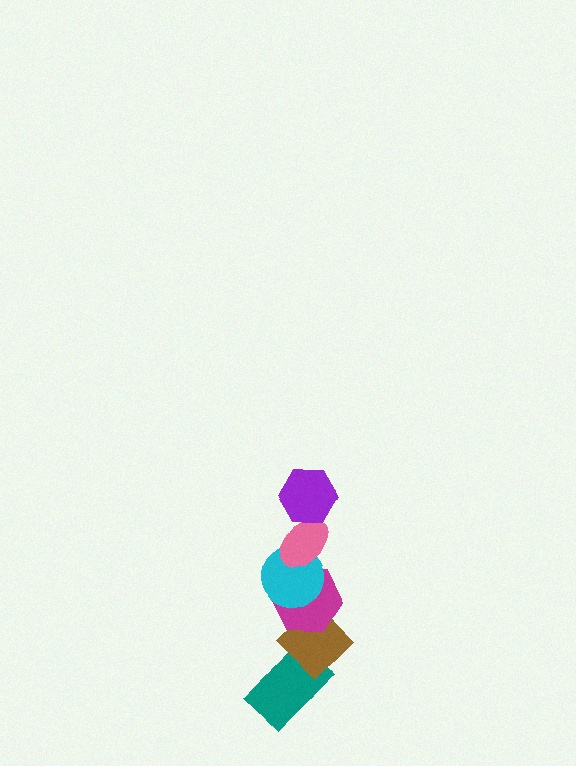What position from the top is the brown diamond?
The brown diamond is 5th from the top.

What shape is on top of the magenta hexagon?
The cyan circle is on top of the magenta hexagon.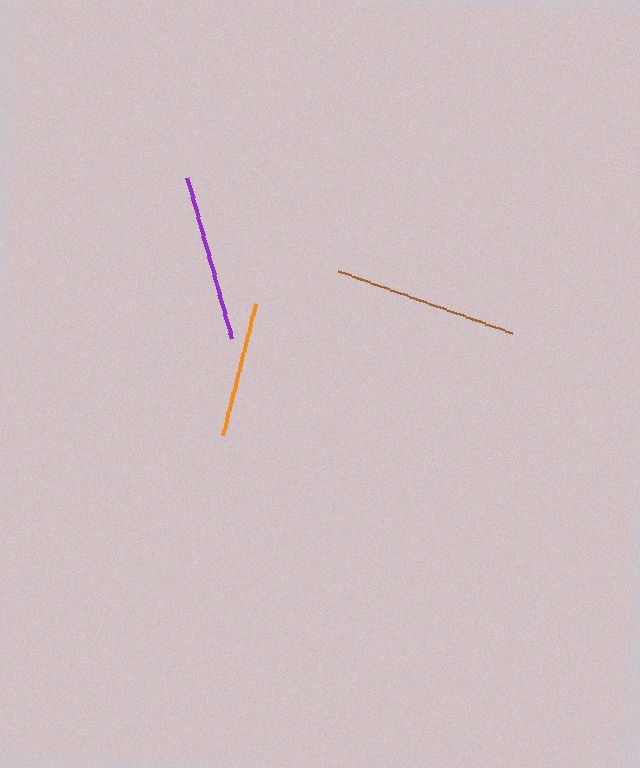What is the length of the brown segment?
The brown segment is approximately 185 pixels long.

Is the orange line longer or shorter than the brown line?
The brown line is longer than the orange line.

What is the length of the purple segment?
The purple segment is approximately 168 pixels long.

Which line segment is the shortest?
The orange line is the shortest at approximately 135 pixels.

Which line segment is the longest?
The brown line is the longest at approximately 185 pixels.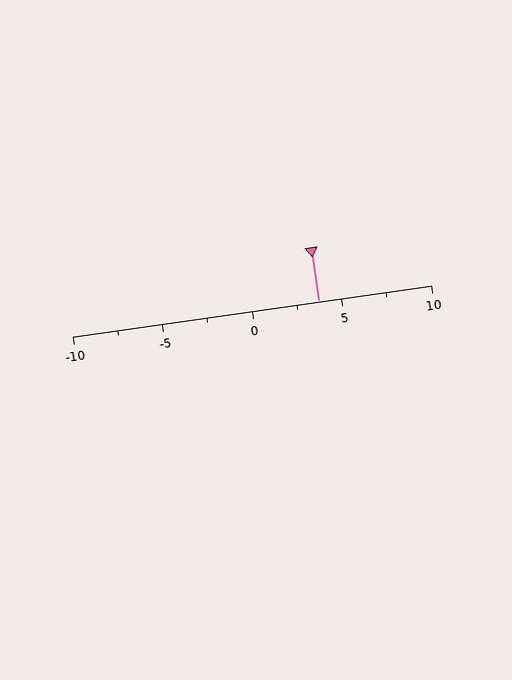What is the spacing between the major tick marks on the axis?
The major ticks are spaced 5 apart.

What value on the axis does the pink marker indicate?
The marker indicates approximately 3.8.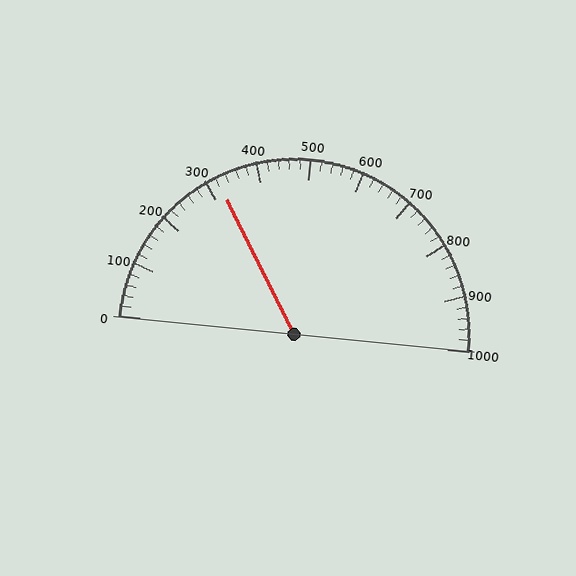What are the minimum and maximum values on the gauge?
The gauge ranges from 0 to 1000.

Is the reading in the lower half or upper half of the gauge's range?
The reading is in the lower half of the range (0 to 1000).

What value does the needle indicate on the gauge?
The needle indicates approximately 320.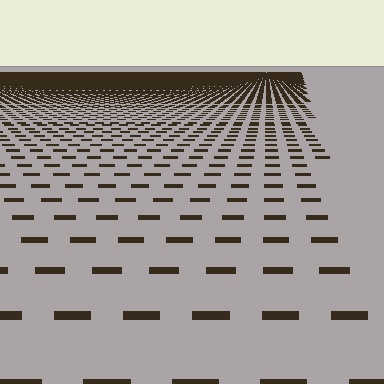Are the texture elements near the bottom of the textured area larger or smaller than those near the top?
Larger. Near the bottom, elements are closer to the viewer and appear at a bigger on-screen size.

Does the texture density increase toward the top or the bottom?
Density increases toward the top.